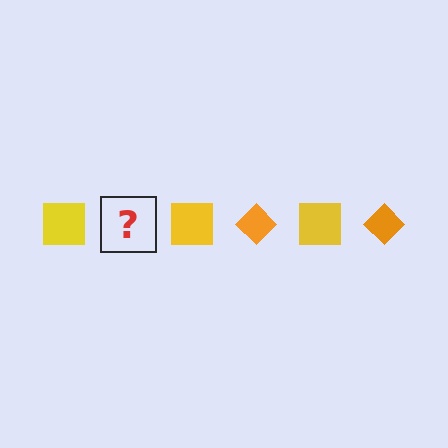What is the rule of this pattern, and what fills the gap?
The rule is that the pattern alternates between yellow square and orange diamond. The gap should be filled with an orange diamond.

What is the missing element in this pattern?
The missing element is an orange diamond.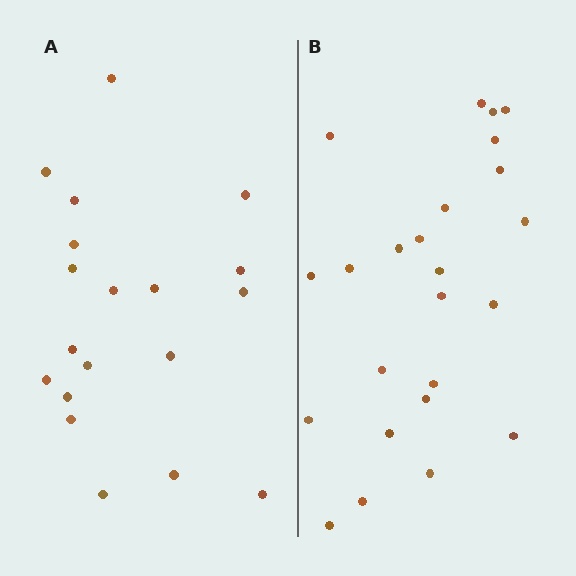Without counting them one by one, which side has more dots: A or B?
Region B (the right region) has more dots.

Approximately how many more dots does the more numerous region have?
Region B has about 5 more dots than region A.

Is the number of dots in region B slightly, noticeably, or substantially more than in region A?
Region B has noticeably more, but not dramatically so. The ratio is roughly 1.3 to 1.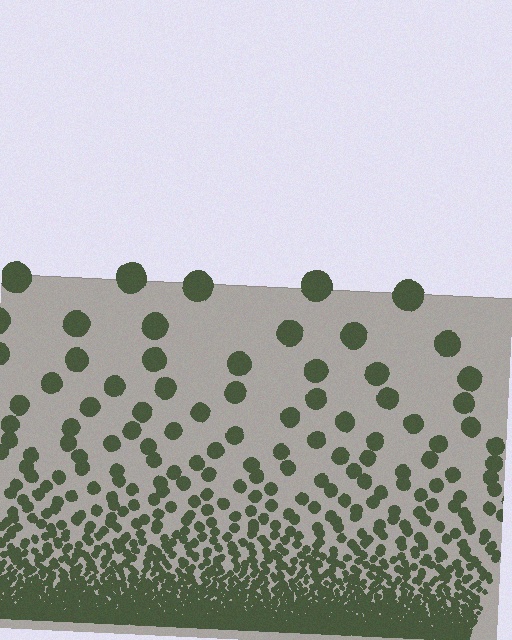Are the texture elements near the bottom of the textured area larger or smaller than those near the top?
Smaller. The gradient is inverted — elements near the bottom are smaller and denser.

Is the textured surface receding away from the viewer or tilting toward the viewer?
The surface appears to tilt toward the viewer. Texture elements get larger and sparser toward the top.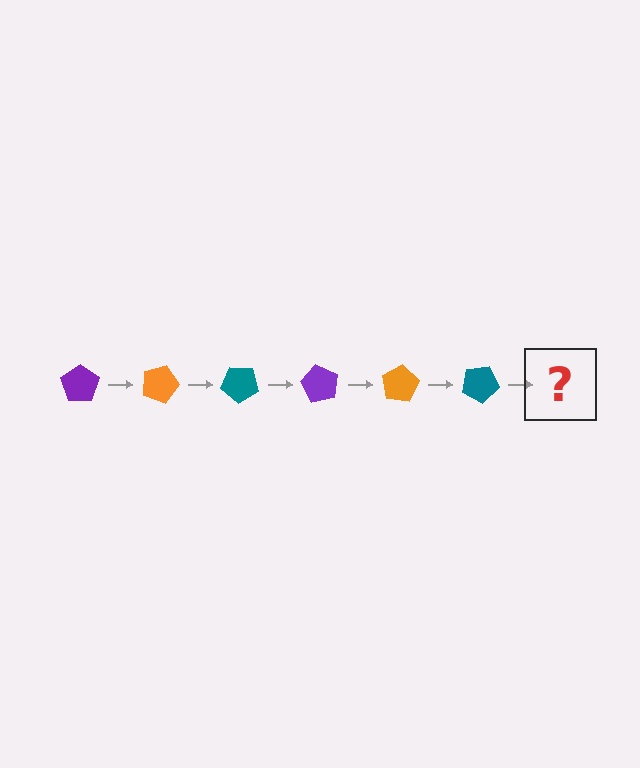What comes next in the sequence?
The next element should be a purple pentagon, rotated 120 degrees from the start.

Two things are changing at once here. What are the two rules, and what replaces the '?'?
The two rules are that it rotates 20 degrees each step and the color cycles through purple, orange, and teal. The '?' should be a purple pentagon, rotated 120 degrees from the start.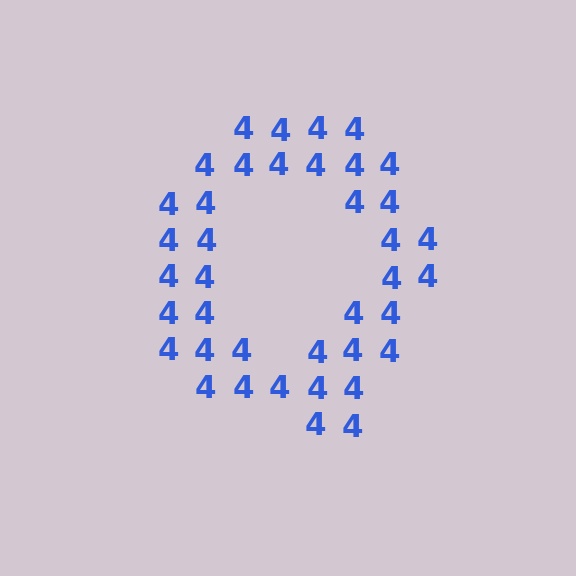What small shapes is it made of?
It is made of small digit 4's.